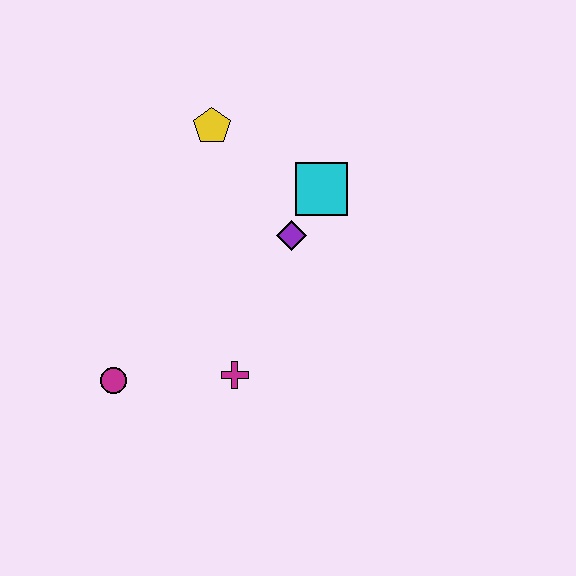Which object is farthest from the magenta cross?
The yellow pentagon is farthest from the magenta cross.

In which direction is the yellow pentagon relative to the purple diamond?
The yellow pentagon is above the purple diamond.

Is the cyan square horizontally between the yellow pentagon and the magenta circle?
No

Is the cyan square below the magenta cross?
No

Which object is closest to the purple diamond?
The cyan square is closest to the purple diamond.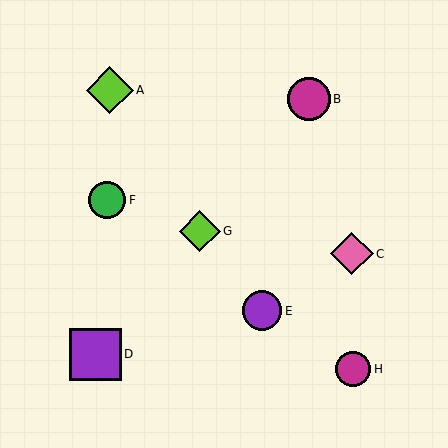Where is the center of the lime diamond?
The center of the lime diamond is at (200, 231).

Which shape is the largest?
The purple square (labeled D) is the largest.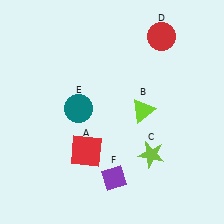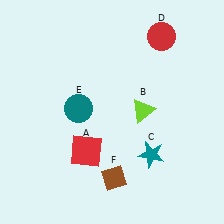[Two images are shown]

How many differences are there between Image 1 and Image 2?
There are 2 differences between the two images.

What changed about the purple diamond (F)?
In Image 1, F is purple. In Image 2, it changed to brown.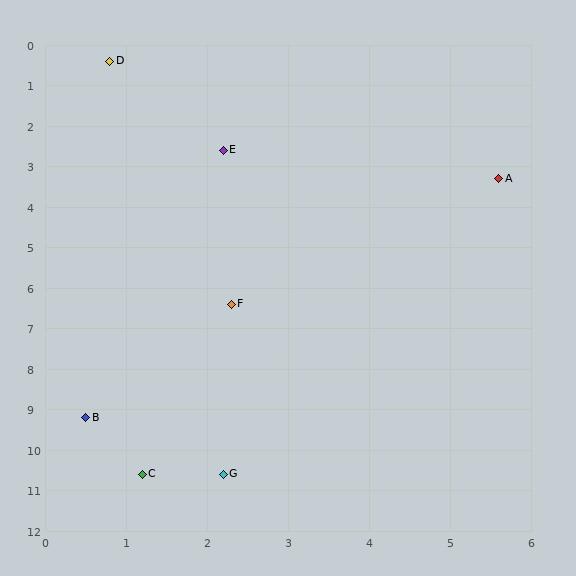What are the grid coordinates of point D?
Point D is at approximately (0.8, 0.4).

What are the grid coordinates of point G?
Point G is at approximately (2.2, 10.6).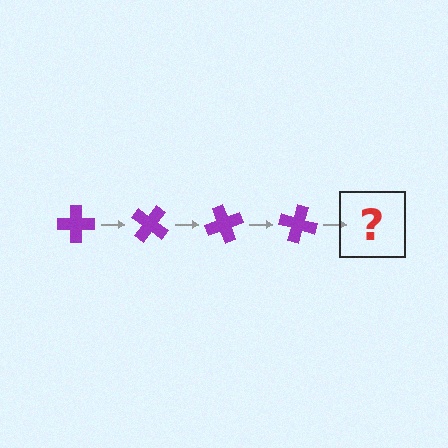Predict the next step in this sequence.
The next step is a purple cross rotated 140 degrees.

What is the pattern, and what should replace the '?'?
The pattern is that the cross rotates 35 degrees each step. The '?' should be a purple cross rotated 140 degrees.